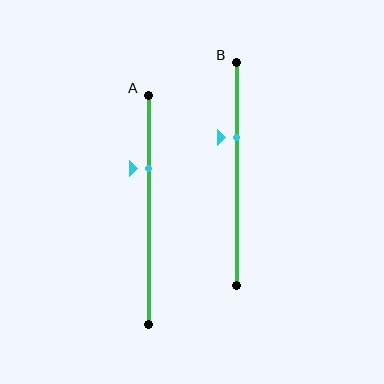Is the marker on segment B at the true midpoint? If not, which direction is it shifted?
No, the marker on segment B is shifted upward by about 16% of the segment length.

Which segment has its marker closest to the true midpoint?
Segment B has its marker closest to the true midpoint.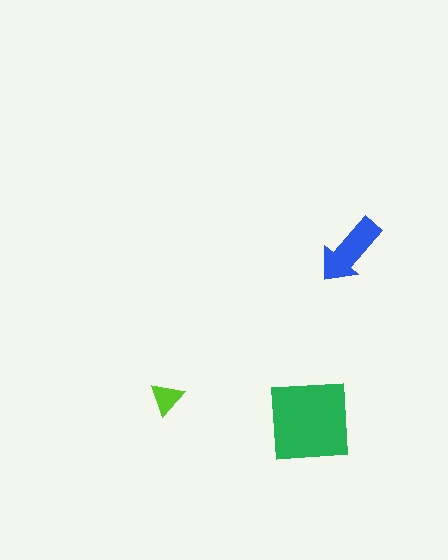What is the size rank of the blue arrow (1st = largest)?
2nd.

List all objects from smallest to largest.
The lime triangle, the blue arrow, the green square.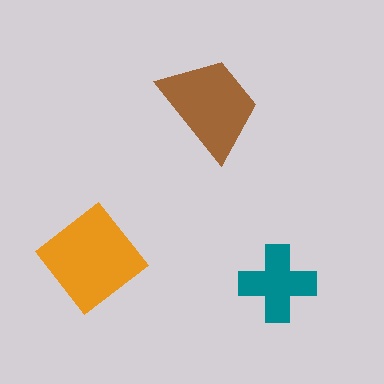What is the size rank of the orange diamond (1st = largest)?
1st.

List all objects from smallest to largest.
The teal cross, the brown trapezoid, the orange diamond.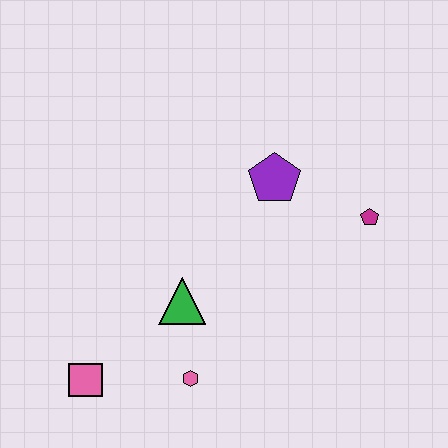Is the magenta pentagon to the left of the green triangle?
No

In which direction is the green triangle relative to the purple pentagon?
The green triangle is below the purple pentagon.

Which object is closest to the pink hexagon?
The green triangle is closest to the pink hexagon.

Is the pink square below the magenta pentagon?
Yes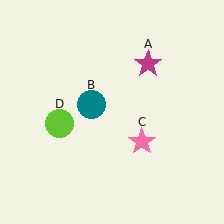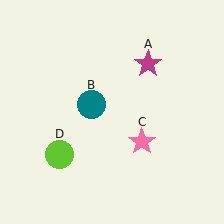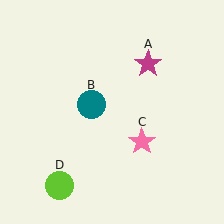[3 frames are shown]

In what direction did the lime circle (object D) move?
The lime circle (object D) moved down.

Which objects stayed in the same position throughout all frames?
Magenta star (object A) and teal circle (object B) and pink star (object C) remained stationary.